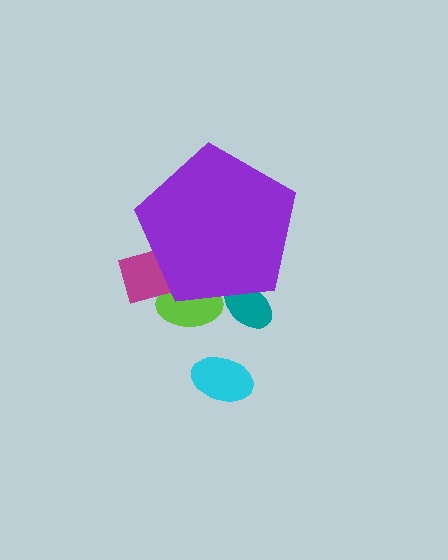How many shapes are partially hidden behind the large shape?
3 shapes are partially hidden.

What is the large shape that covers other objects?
A purple pentagon.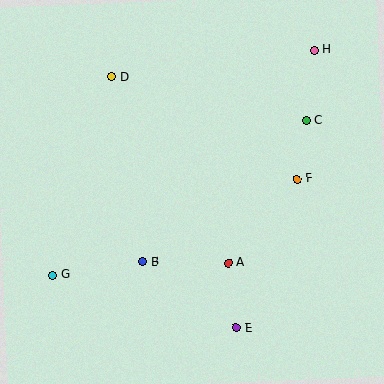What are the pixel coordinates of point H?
Point H is at (314, 50).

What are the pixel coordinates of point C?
Point C is at (306, 120).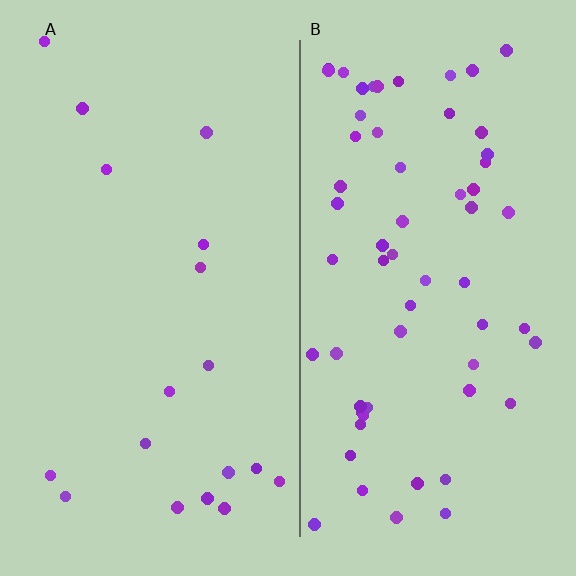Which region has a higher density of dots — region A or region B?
B (the right).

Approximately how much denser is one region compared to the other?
Approximately 3.4× — region B over region A.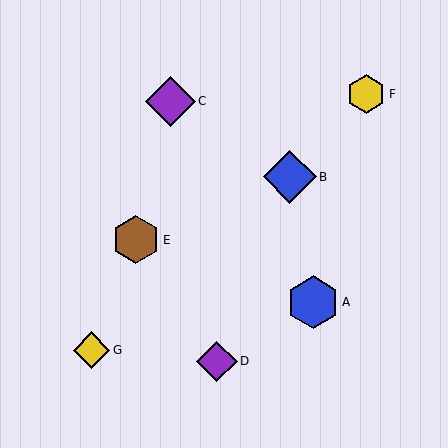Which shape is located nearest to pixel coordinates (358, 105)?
The yellow hexagon (labeled F) at (366, 94) is nearest to that location.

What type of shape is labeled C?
Shape C is a purple diamond.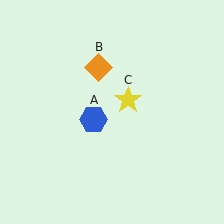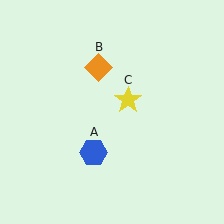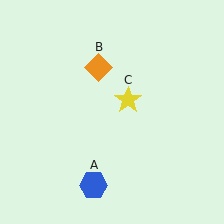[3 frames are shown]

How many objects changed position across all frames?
1 object changed position: blue hexagon (object A).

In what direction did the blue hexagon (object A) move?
The blue hexagon (object A) moved down.